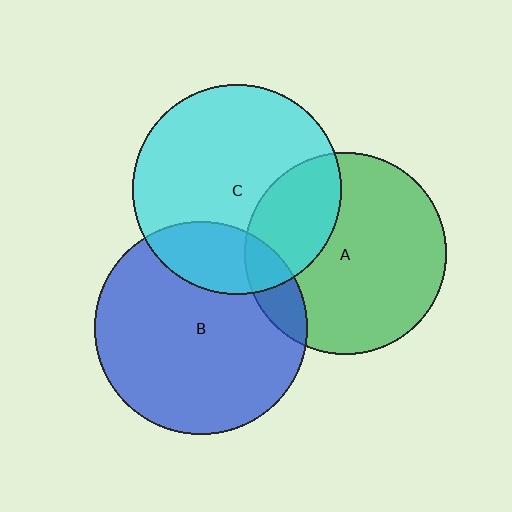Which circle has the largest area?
Circle B (blue).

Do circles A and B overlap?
Yes.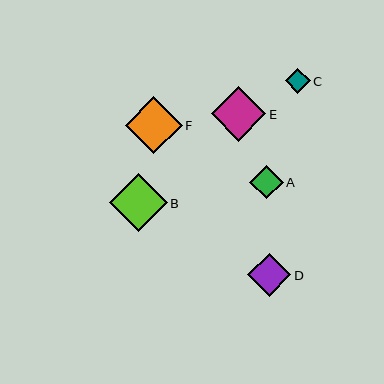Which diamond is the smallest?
Diamond C is the smallest with a size of approximately 25 pixels.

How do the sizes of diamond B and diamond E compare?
Diamond B and diamond E are approximately the same size.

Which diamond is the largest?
Diamond B is the largest with a size of approximately 58 pixels.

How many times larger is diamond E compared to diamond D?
Diamond E is approximately 1.3 times the size of diamond D.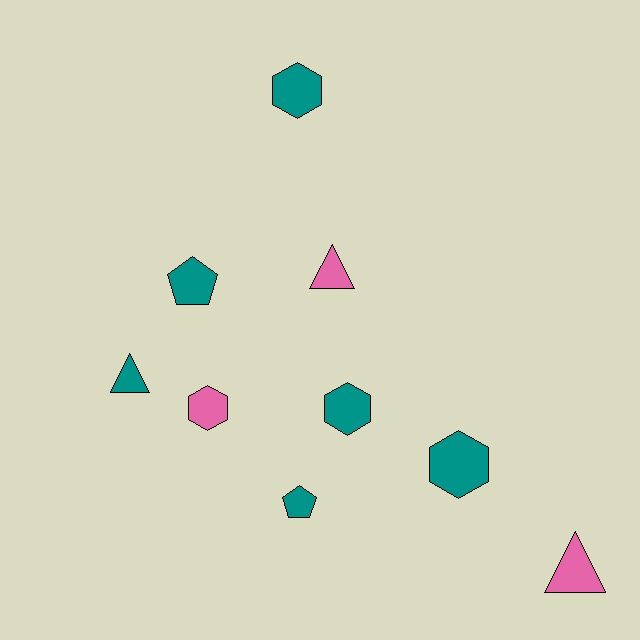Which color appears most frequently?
Teal, with 6 objects.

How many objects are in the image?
There are 9 objects.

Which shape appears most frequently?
Hexagon, with 4 objects.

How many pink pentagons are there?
There are no pink pentagons.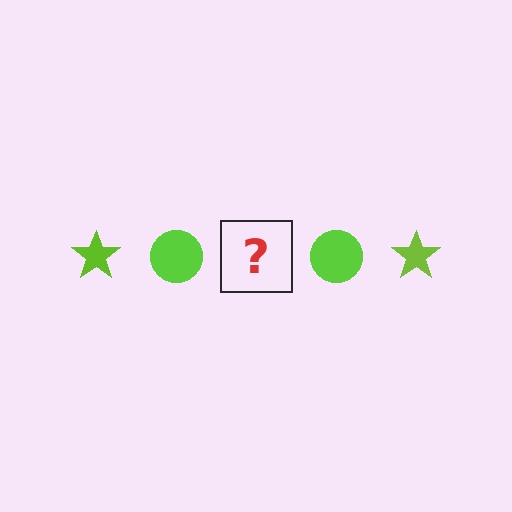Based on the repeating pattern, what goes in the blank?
The blank should be a lime star.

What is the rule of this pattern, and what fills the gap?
The rule is that the pattern cycles through star, circle shapes in lime. The gap should be filled with a lime star.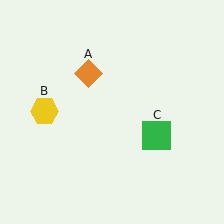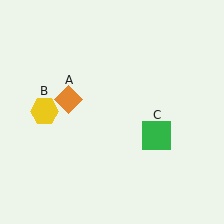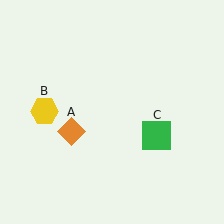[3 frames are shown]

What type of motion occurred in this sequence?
The orange diamond (object A) rotated counterclockwise around the center of the scene.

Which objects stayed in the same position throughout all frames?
Yellow hexagon (object B) and green square (object C) remained stationary.